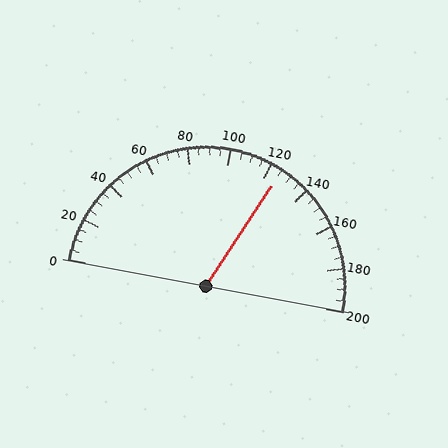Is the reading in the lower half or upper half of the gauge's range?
The reading is in the upper half of the range (0 to 200).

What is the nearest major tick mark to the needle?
The nearest major tick mark is 120.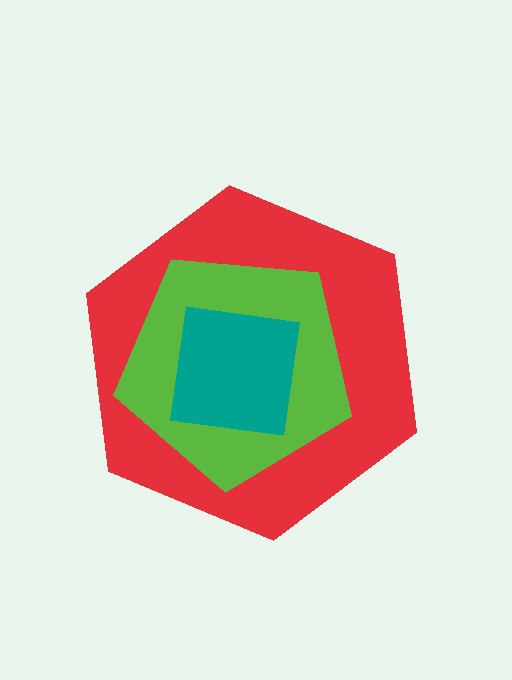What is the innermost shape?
The teal square.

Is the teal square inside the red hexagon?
Yes.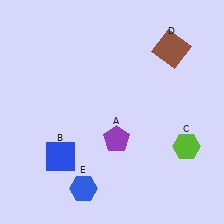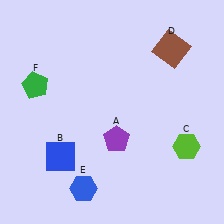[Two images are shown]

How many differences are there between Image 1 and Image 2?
There is 1 difference between the two images.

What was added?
A green pentagon (F) was added in Image 2.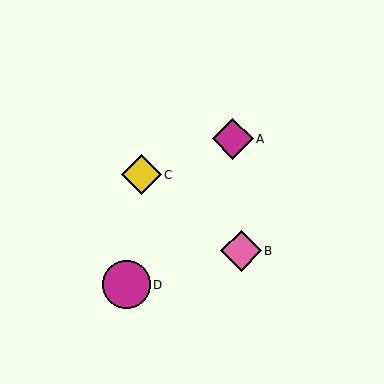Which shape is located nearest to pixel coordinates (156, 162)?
The yellow diamond (labeled C) at (141, 175) is nearest to that location.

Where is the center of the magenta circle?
The center of the magenta circle is at (126, 285).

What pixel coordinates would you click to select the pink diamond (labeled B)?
Click at (241, 251) to select the pink diamond B.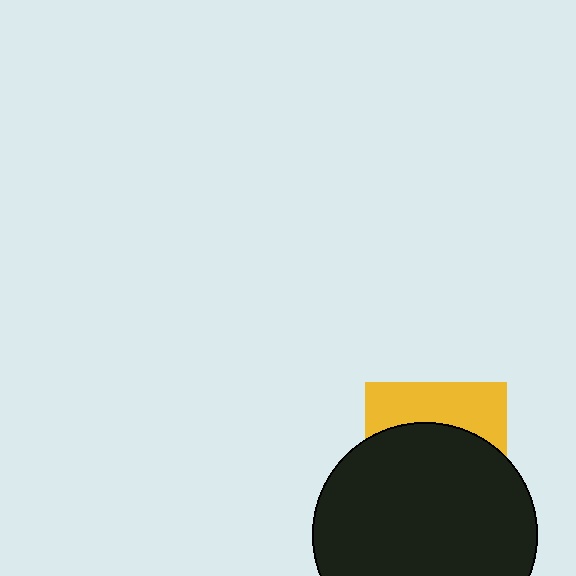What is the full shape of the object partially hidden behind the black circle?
The partially hidden object is a yellow square.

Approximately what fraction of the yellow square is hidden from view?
Roughly 65% of the yellow square is hidden behind the black circle.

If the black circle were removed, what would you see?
You would see the complete yellow square.